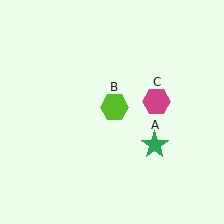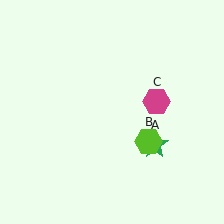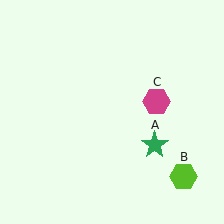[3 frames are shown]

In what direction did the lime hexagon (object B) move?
The lime hexagon (object B) moved down and to the right.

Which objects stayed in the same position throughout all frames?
Green star (object A) and magenta hexagon (object C) remained stationary.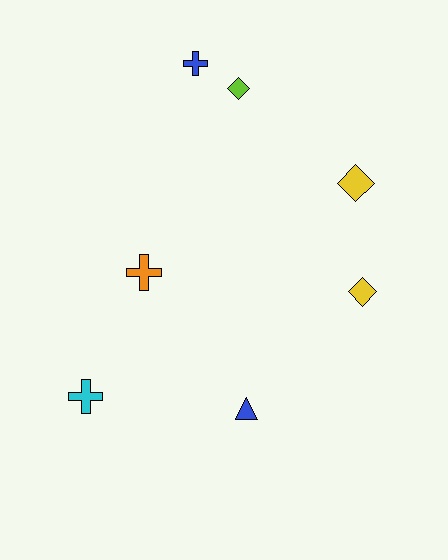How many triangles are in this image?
There is 1 triangle.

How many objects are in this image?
There are 7 objects.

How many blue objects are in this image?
There are 2 blue objects.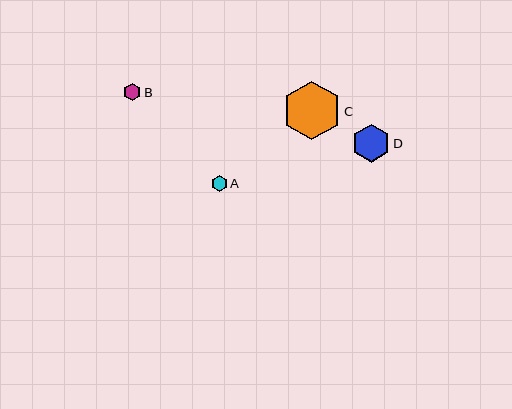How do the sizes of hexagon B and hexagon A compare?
Hexagon B and hexagon A are approximately the same size.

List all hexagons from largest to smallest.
From largest to smallest: C, D, B, A.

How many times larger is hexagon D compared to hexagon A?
Hexagon D is approximately 2.4 times the size of hexagon A.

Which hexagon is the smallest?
Hexagon A is the smallest with a size of approximately 16 pixels.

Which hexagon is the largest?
Hexagon C is the largest with a size of approximately 59 pixels.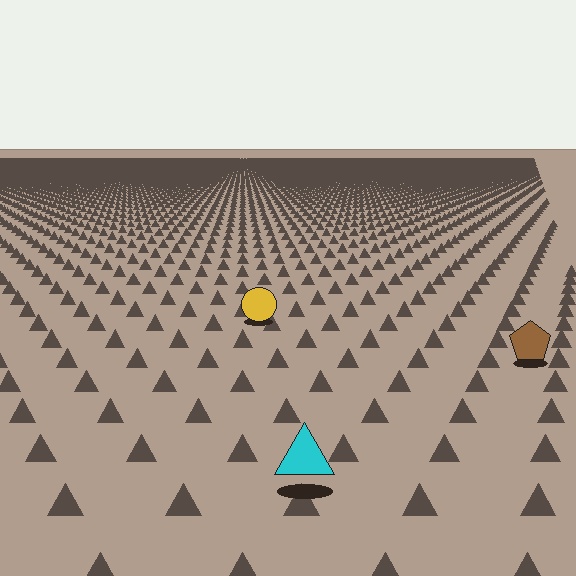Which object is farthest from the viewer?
The yellow circle is farthest from the viewer. It appears smaller and the ground texture around it is denser.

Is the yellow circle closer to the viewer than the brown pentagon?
No. The brown pentagon is closer — you can tell from the texture gradient: the ground texture is coarser near it.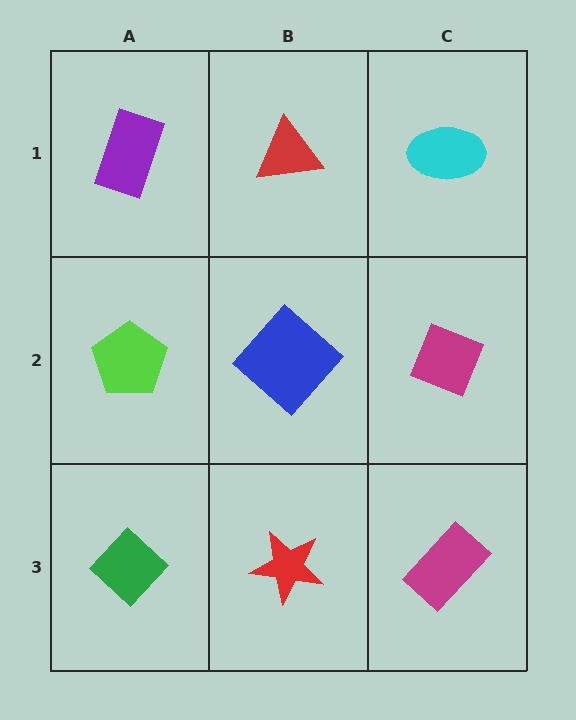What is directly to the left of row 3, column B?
A green diamond.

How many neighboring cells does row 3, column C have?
2.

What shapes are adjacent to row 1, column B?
A blue diamond (row 2, column B), a purple rectangle (row 1, column A), a cyan ellipse (row 1, column C).